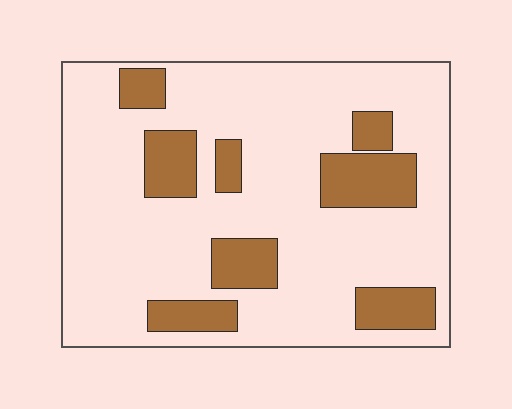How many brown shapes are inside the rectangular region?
8.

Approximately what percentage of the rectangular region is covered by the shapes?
Approximately 20%.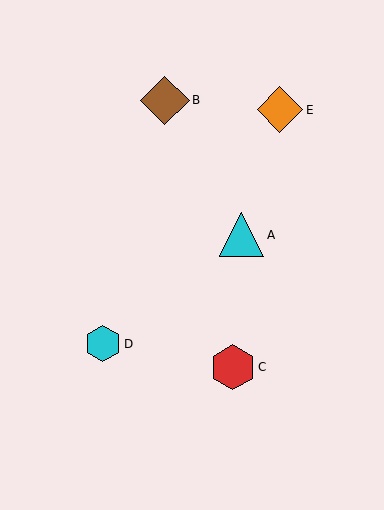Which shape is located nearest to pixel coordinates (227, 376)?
The red hexagon (labeled C) at (233, 367) is nearest to that location.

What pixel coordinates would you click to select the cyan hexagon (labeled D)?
Click at (103, 344) to select the cyan hexagon D.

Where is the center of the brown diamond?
The center of the brown diamond is at (165, 100).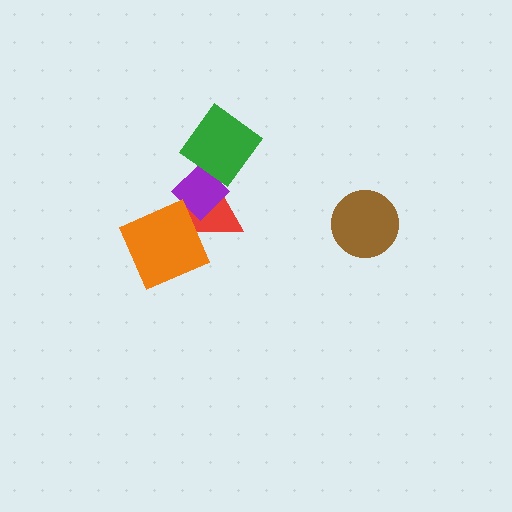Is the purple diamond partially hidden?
Yes, it is partially covered by another shape.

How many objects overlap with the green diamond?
2 objects overlap with the green diamond.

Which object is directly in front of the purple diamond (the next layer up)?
The green diamond is directly in front of the purple diamond.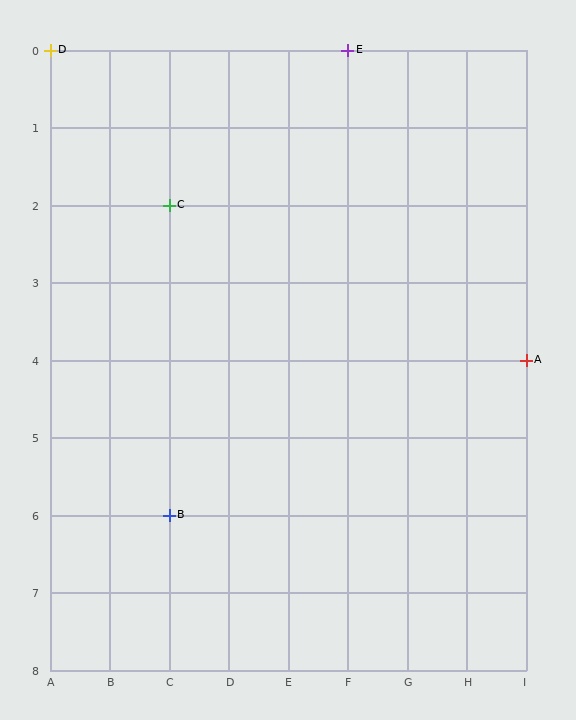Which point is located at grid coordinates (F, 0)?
Point E is at (F, 0).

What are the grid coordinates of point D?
Point D is at grid coordinates (A, 0).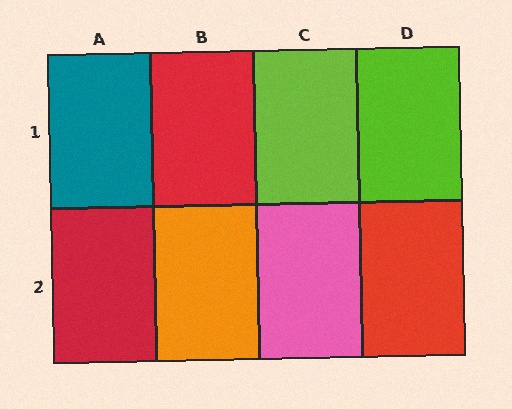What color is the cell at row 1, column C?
Lime.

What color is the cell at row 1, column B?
Red.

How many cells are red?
3 cells are red.